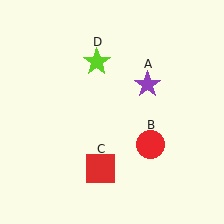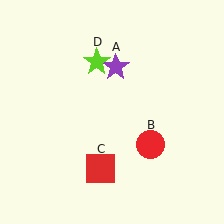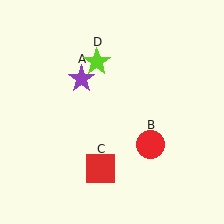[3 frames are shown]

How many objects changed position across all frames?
1 object changed position: purple star (object A).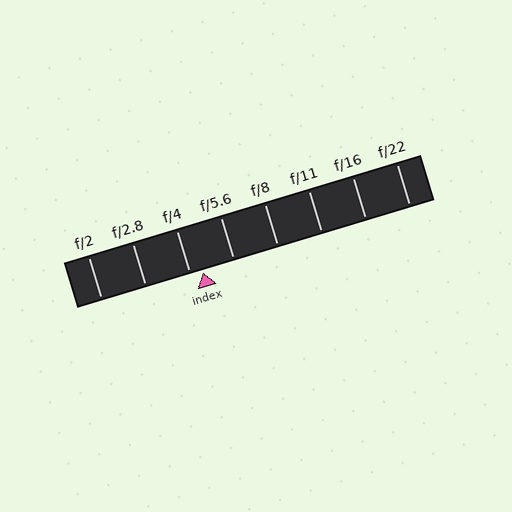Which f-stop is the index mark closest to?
The index mark is closest to f/4.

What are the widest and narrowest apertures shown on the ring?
The widest aperture shown is f/2 and the narrowest is f/22.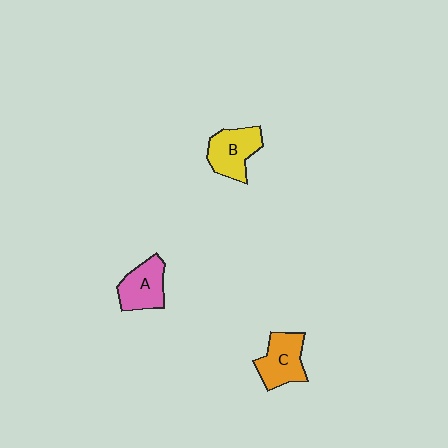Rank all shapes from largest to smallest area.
From largest to smallest: C (orange), B (yellow), A (pink).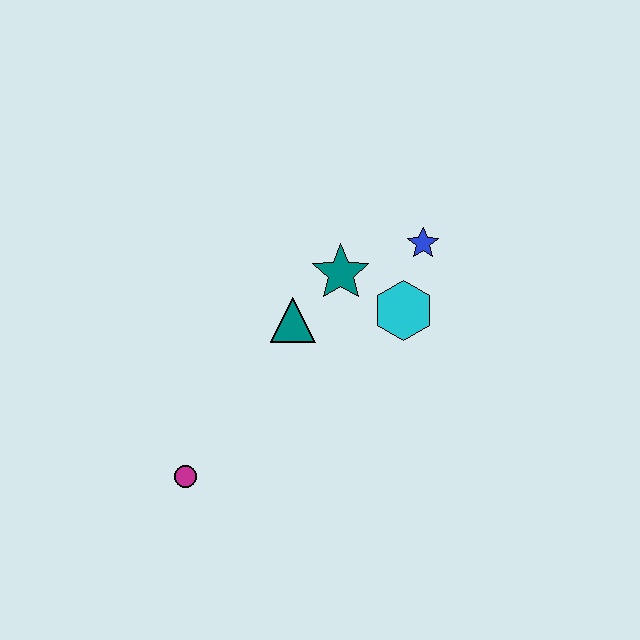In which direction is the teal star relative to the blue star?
The teal star is to the left of the blue star.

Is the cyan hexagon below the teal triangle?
No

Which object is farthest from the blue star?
The magenta circle is farthest from the blue star.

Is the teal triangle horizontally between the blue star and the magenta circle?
Yes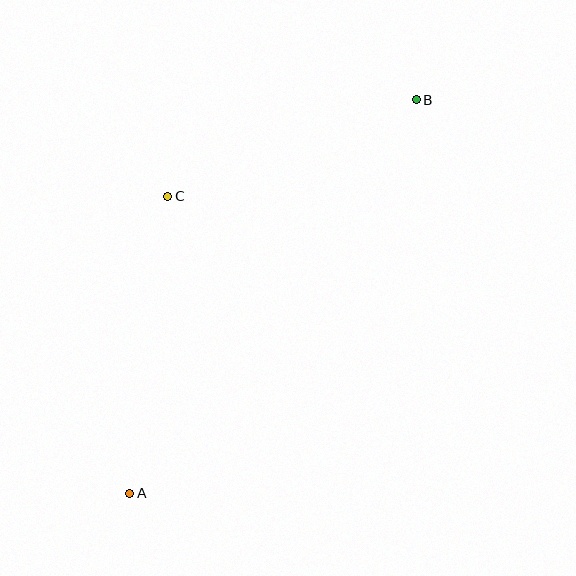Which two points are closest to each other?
Points B and C are closest to each other.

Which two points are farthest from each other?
Points A and B are farthest from each other.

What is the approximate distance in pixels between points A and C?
The distance between A and C is approximately 299 pixels.